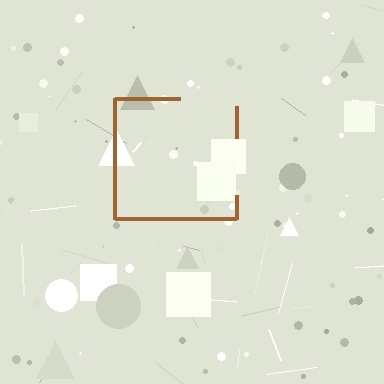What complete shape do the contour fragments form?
The contour fragments form a square.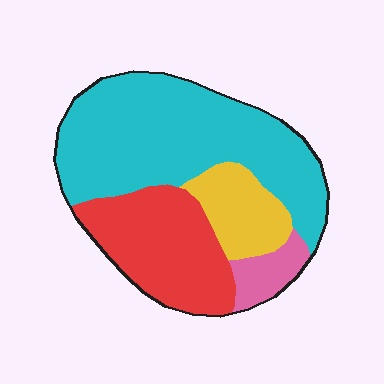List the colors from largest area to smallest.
From largest to smallest: cyan, red, yellow, pink.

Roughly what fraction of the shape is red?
Red takes up about one quarter (1/4) of the shape.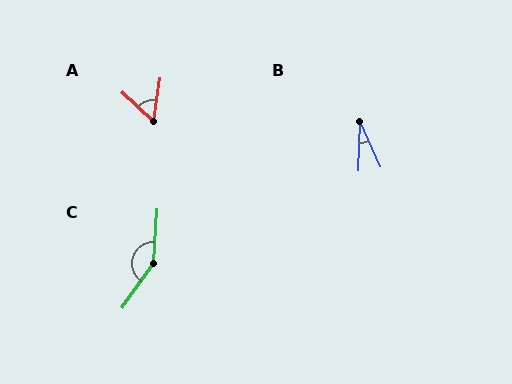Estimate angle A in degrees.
Approximately 55 degrees.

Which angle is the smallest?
B, at approximately 26 degrees.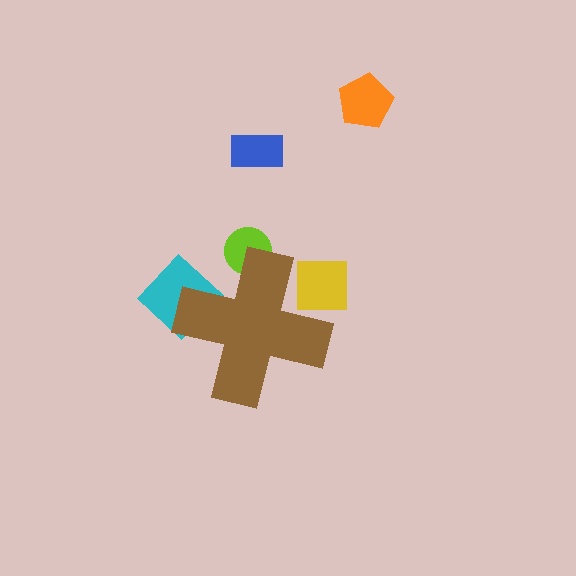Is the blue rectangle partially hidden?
No, the blue rectangle is fully visible.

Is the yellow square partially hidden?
Yes, the yellow square is partially hidden behind the brown cross.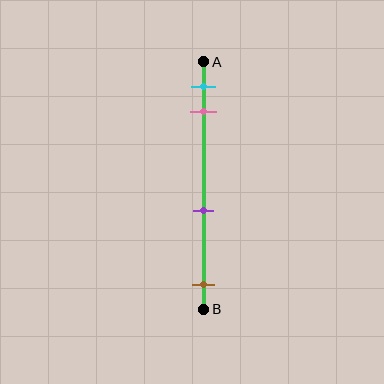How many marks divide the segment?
There are 4 marks dividing the segment.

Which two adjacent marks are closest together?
The cyan and pink marks are the closest adjacent pair.